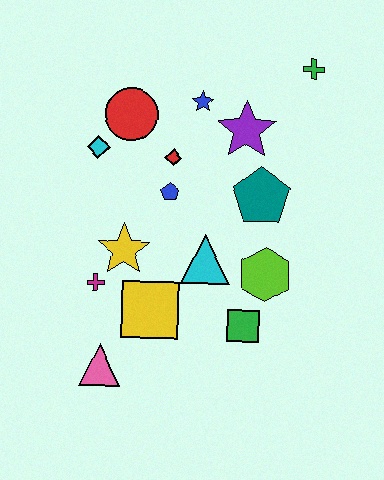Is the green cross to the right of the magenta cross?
Yes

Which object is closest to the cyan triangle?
The lime hexagon is closest to the cyan triangle.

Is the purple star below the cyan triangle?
No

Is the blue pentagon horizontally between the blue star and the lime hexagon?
No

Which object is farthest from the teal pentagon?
The pink triangle is farthest from the teal pentagon.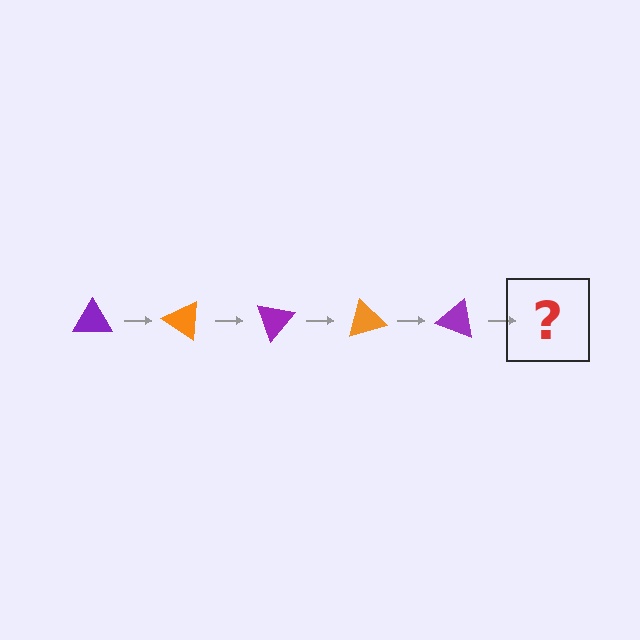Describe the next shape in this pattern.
It should be an orange triangle, rotated 175 degrees from the start.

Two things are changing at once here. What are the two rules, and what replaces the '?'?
The two rules are that it rotates 35 degrees each step and the color cycles through purple and orange. The '?' should be an orange triangle, rotated 175 degrees from the start.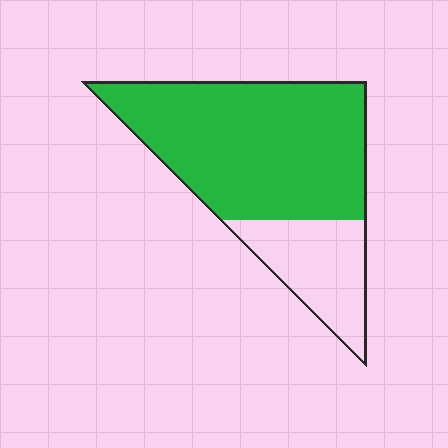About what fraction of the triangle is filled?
About three quarters (3/4).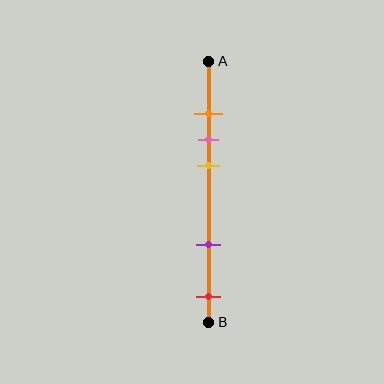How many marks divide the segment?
There are 5 marks dividing the segment.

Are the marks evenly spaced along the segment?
No, the marks are not evenly spaced.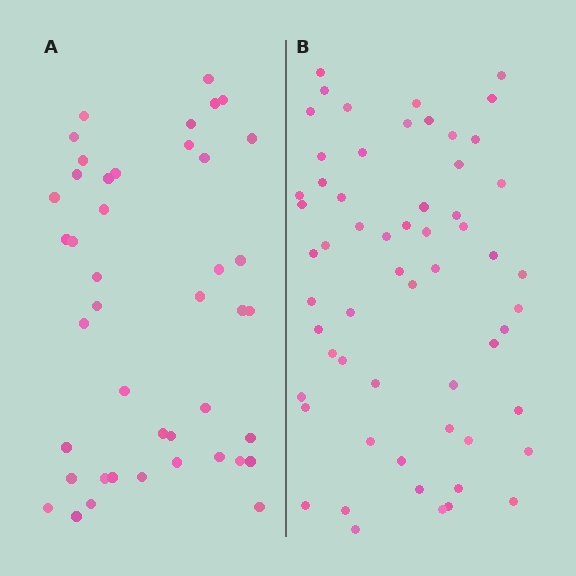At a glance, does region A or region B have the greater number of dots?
Region B (the right region) has more dots.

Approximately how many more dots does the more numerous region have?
Region B has approximately 15 more dots than region A.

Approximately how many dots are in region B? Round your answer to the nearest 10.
About 60 dots. (The exact count is 59, which rounds to 60.)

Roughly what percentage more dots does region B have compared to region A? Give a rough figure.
About 35% more.